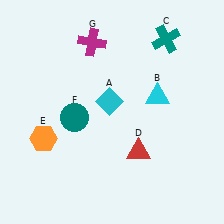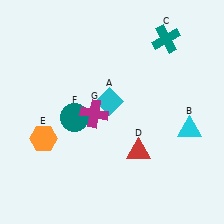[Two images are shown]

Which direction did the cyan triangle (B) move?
The cyan triangle (B) moved down.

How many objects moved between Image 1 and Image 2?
2 objects moved between the two images.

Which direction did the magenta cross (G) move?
The magenta cross (G) moved down.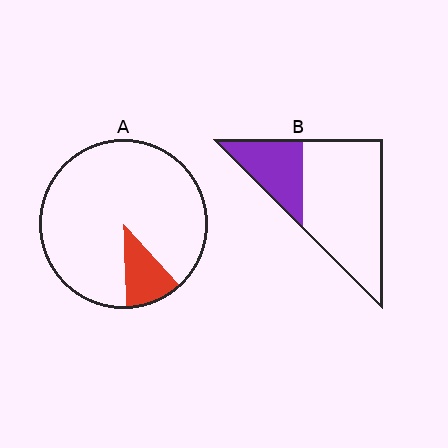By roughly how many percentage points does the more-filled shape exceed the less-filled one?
By roughly 15 percentage points (B over A).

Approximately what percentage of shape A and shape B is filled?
A is approximately 10% and B is approximately 30%.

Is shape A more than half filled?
No.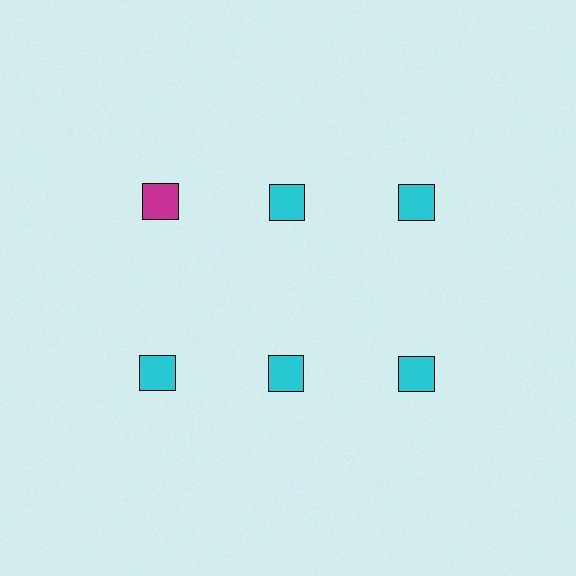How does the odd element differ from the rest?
It has a different color: magenta instead of cyan.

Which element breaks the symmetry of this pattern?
The magenta square in the top row, leftmost column breaks the symmetry. All other shapes are cyan squares.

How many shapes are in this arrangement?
There are 6 shapes arranged in a grid pattern.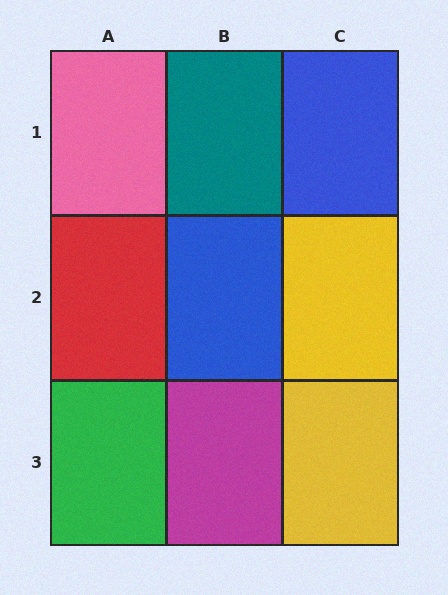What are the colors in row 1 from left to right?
Pink, teal, blue.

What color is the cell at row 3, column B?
Magenta.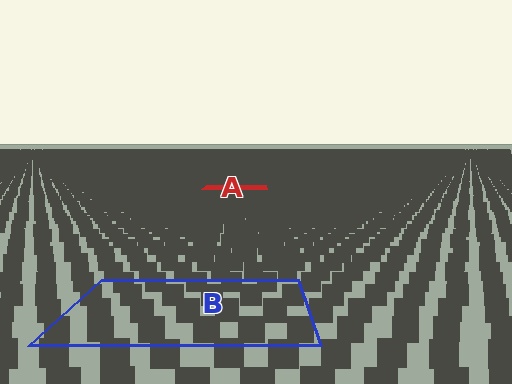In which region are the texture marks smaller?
The texture marks are smaller in region A, because it is farther away.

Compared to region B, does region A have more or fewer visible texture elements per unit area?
Region A has more texture elements per unit area — they are packed more densely because it is farther away.